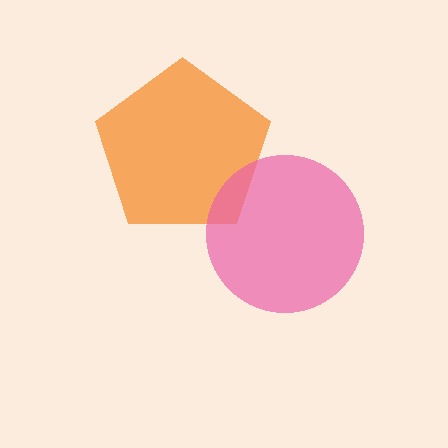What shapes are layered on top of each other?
The layered shapes are: an orange pentagon, a pink circle.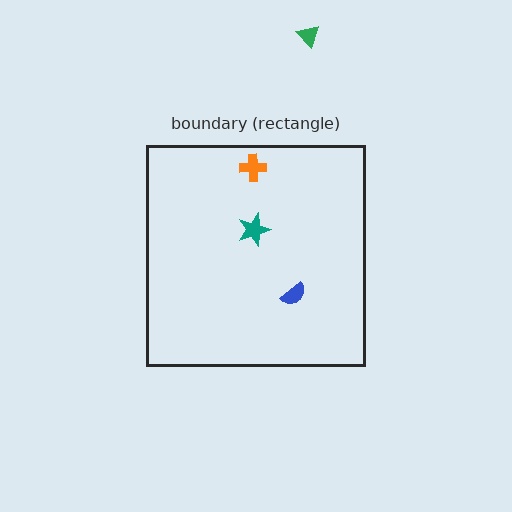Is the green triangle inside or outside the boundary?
Outside.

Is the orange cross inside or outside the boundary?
Inside.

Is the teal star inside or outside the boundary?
Inside.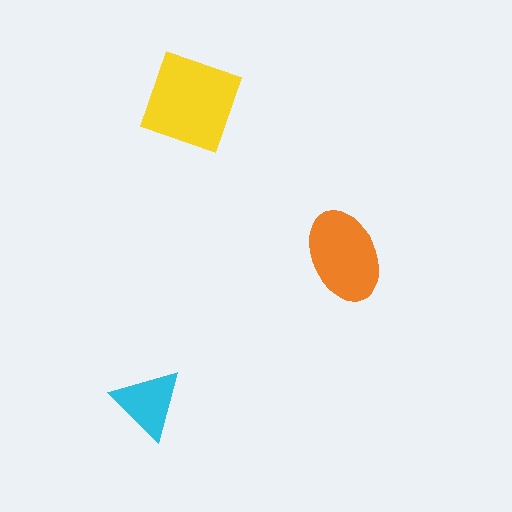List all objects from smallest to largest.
The cyan triangle, the orange ellipse, the yellow square.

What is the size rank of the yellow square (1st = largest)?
1st.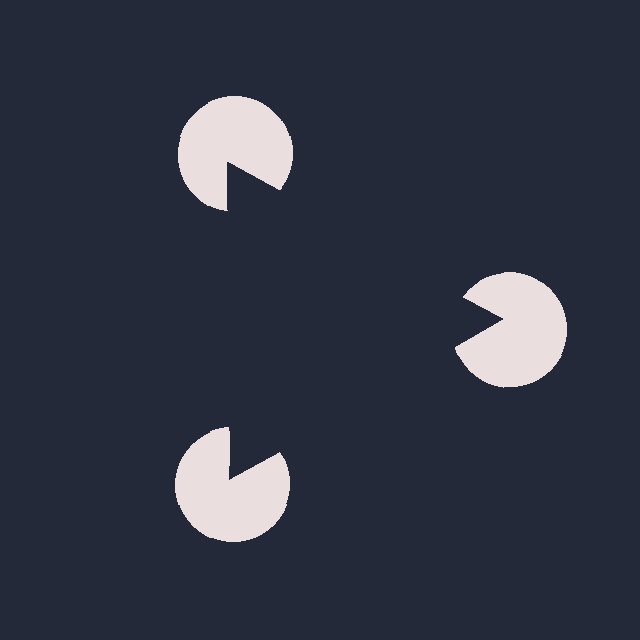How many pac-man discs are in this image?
There are 3 — one at each vertex of the illusory triangle.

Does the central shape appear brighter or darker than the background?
It typically appears slightly darker than the background, even though no actual brightness change is drawn.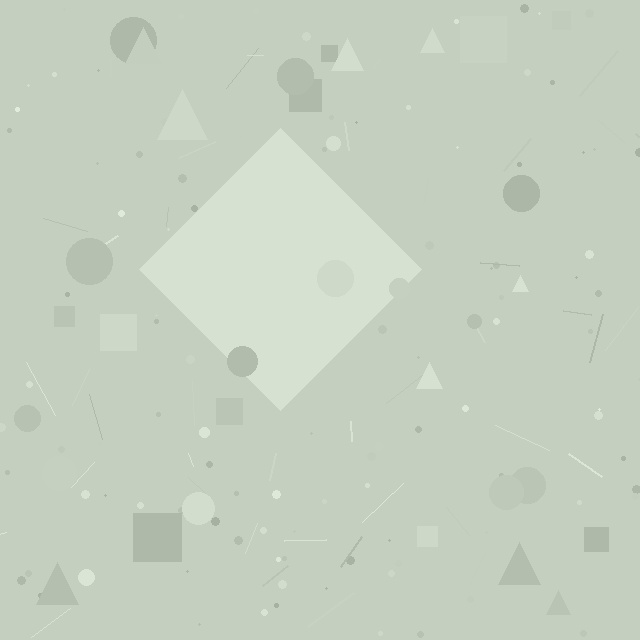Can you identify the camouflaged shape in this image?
The camouflaged shape is a diamond.